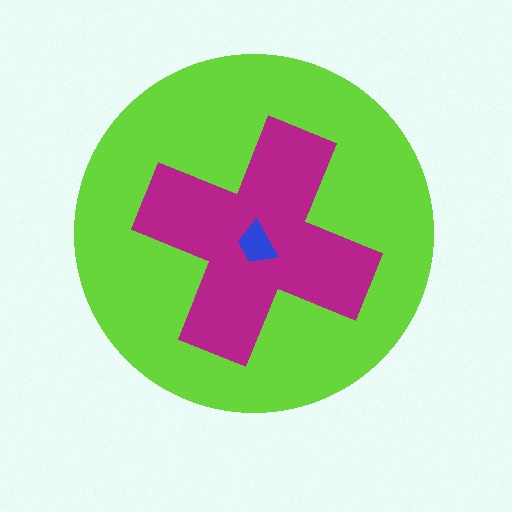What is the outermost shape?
The lime circle.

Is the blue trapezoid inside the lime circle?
Yes.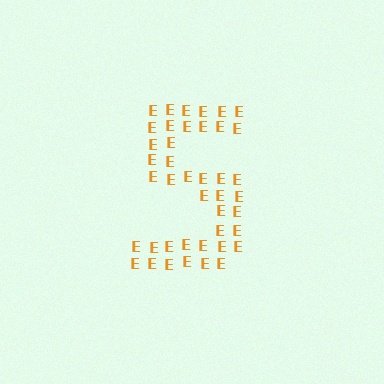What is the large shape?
The large shape is the digit 5.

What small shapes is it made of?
It is made of small letter E's.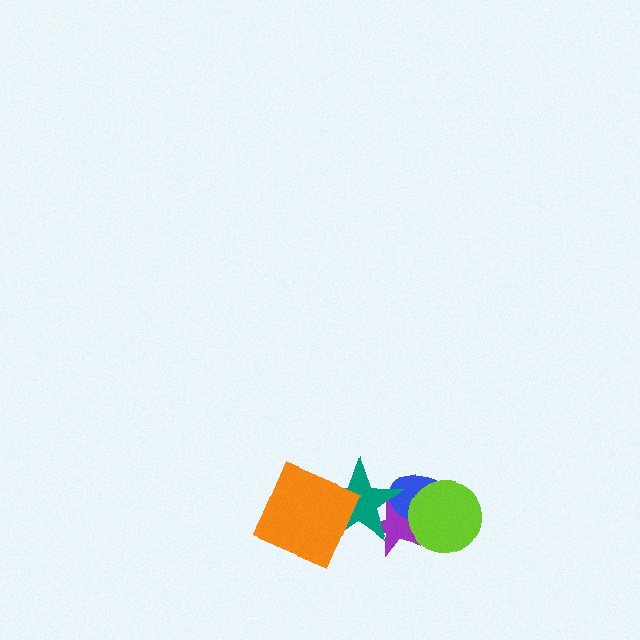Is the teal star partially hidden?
Yes, it is partially covered by another shape.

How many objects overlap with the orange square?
1 object overlaps with the orange square.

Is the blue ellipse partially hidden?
Yes, it is partially covered by another shape.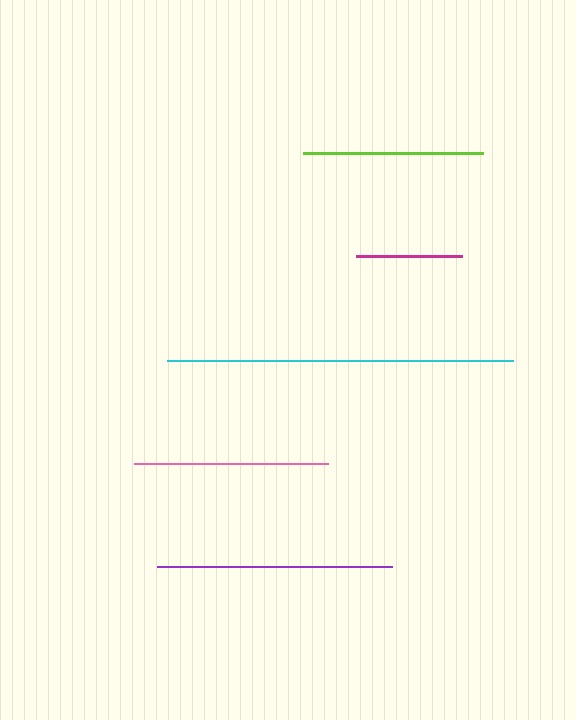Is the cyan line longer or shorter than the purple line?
The cyan line is longer than the purple line.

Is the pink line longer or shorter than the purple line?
The purple line is longer than the pink line.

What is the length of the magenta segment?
The magenta segment is approximately 106 pixels long.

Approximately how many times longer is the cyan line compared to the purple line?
The cyan line is approximately 1.5 times the length of the purple line.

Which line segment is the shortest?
The magenta line is the shortest at approximately 106 pixels.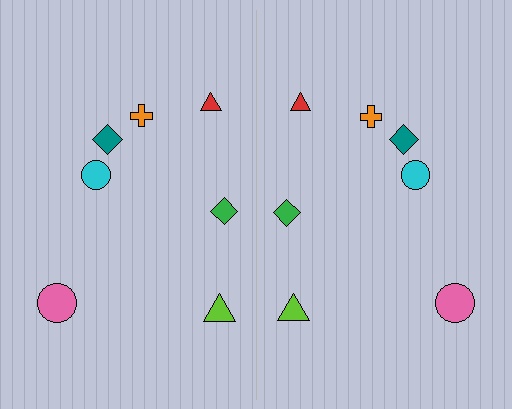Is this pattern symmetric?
Yes, this pattern has bilateral (reflection) symmetry.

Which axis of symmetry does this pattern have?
The pattern has a vertical axis of symmetry running through the center of the image.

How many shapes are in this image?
There are 14 shapes in this image.